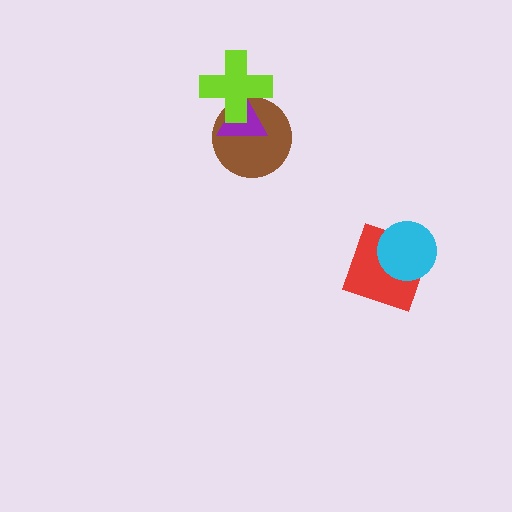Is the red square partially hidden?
Yes, it is partially covered by another shape.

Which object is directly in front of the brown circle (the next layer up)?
The purple triangle is directly in front of the brown circle.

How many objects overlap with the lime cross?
2 objects overlap with the lime cross.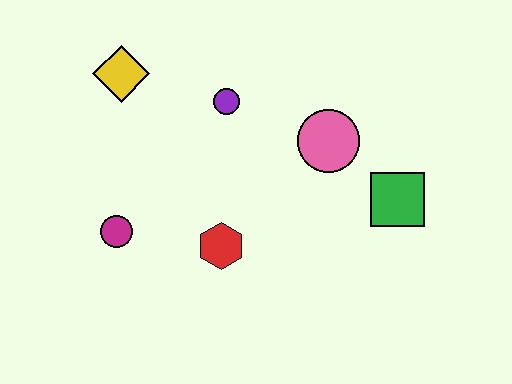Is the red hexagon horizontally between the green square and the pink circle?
No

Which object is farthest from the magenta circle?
The green square is farthest from the magenta circle.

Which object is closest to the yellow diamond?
The purple circle is closest to the yellow diamond.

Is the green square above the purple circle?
No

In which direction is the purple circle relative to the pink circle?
The purple circle is to the left of the pink circle.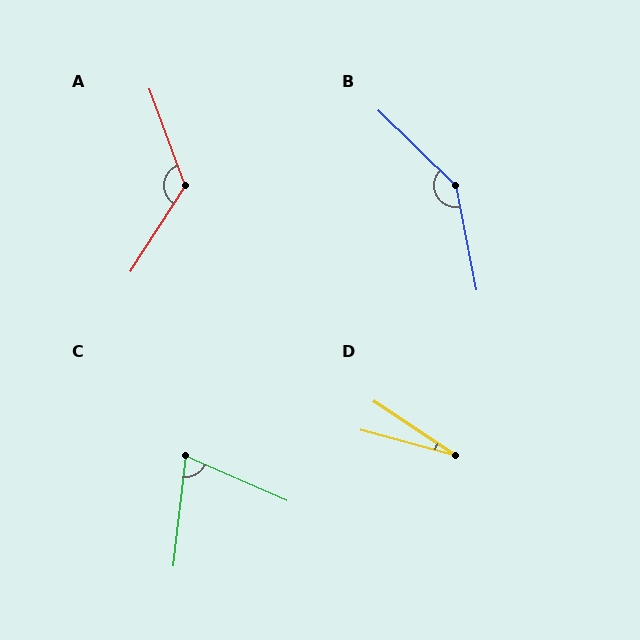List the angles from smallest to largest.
D (19°), C (73°), A (128°), B (145°).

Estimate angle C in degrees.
Approximately 73 degrees.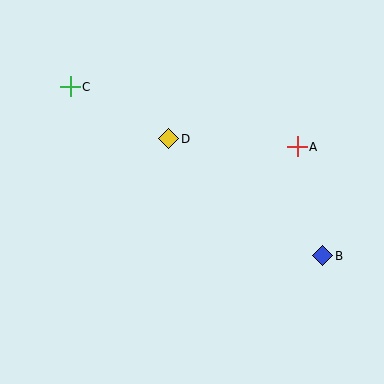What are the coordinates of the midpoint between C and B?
The midpoint between C and B is at (196, 171).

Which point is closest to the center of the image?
Point D at (169, 139) is closest to the center.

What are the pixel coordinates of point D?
Point D is at (169, 139).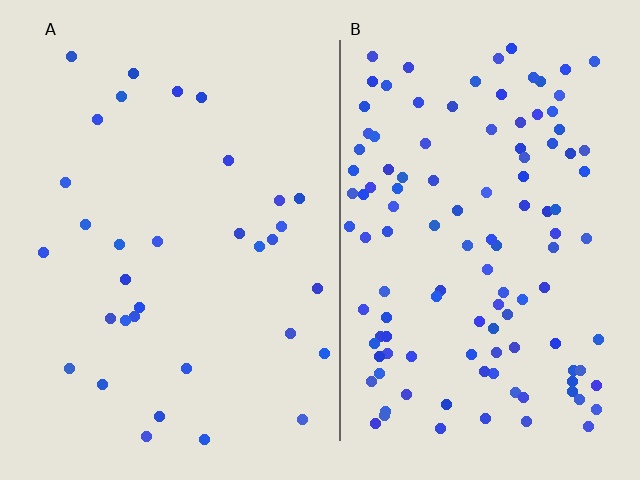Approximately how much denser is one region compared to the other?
Approximately 3.6× — region B over region A.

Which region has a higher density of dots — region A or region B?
B (the right).